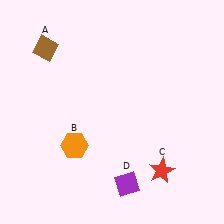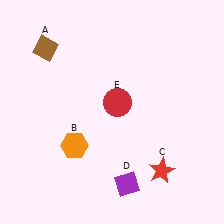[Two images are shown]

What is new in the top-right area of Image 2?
A red circle (E) was added in the top-right area of Image 2.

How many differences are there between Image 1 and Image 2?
There is 1 difference between the two images.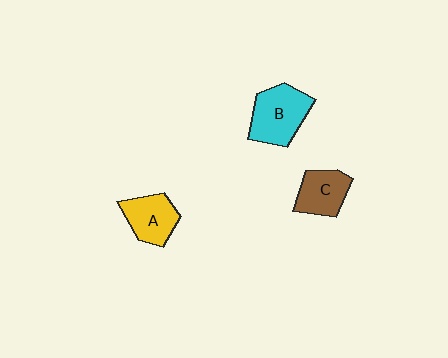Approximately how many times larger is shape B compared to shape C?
Approximately 1.4 times.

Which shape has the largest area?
Shape B (cyan).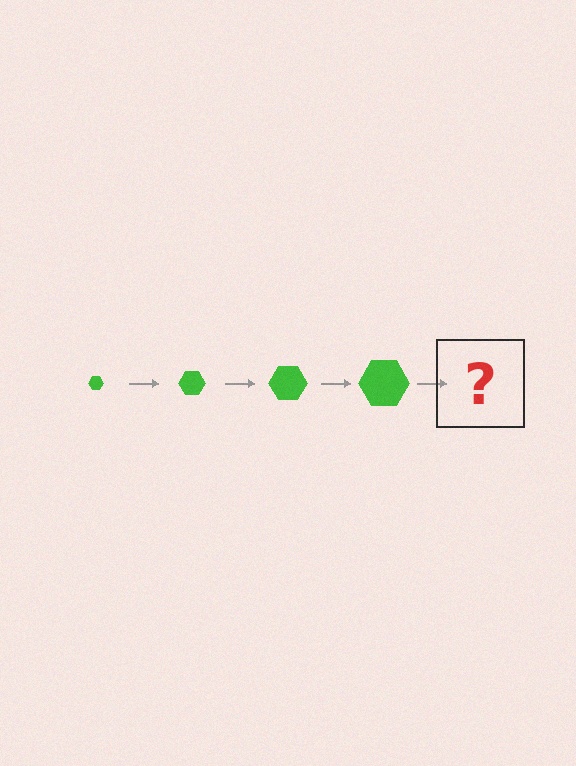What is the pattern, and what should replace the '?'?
The pattern is that the hexagon gets progressively larger each step. The '?' should be a green hexagon, larger than the previous one.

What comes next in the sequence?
The next element should be a green hexagon, larger than the previous one.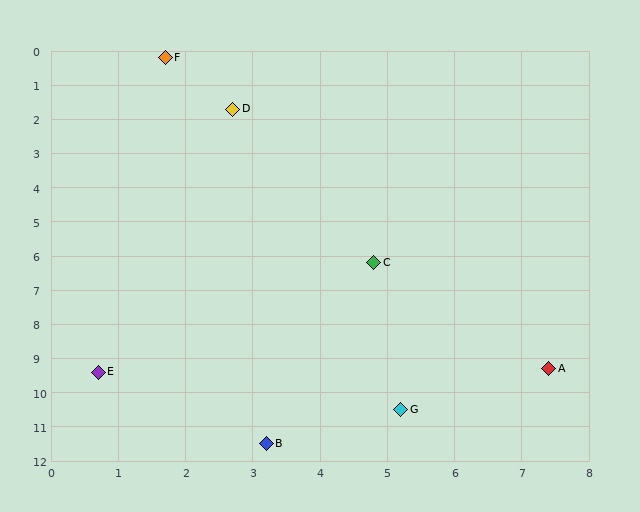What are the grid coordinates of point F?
Point F is at approximately (1.7, 0.2).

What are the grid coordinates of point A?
Point A is at approximately (7.4, 9.3).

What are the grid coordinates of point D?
Point D is at approximately (2.7, 1.7).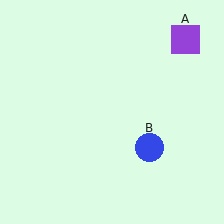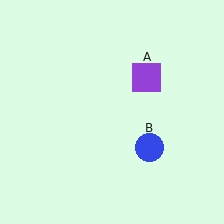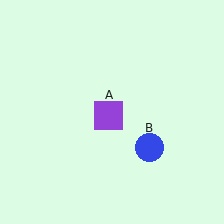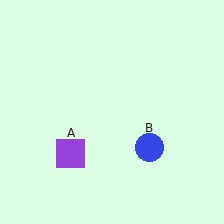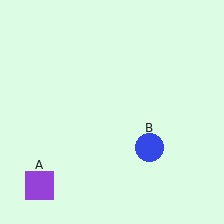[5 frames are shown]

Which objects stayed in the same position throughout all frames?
Blue circle (object B) remained stationary.